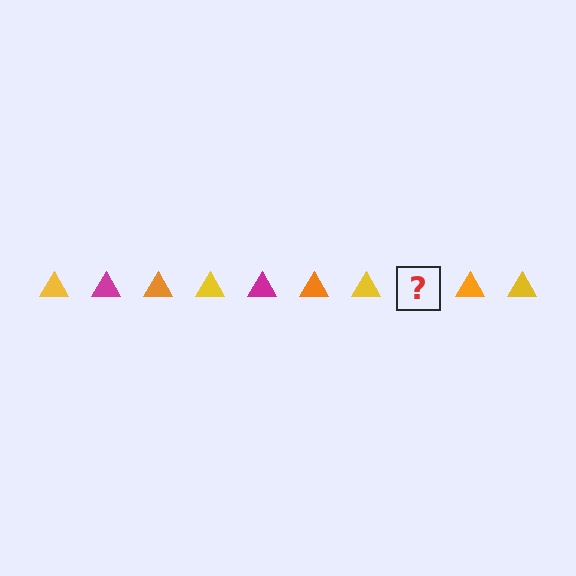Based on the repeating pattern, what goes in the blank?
The blank should be a magenta triangle.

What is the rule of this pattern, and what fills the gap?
The rule is that the pattern cycles through yellow, magenta, orange triangles. The gap should be filled with a magenta triangle.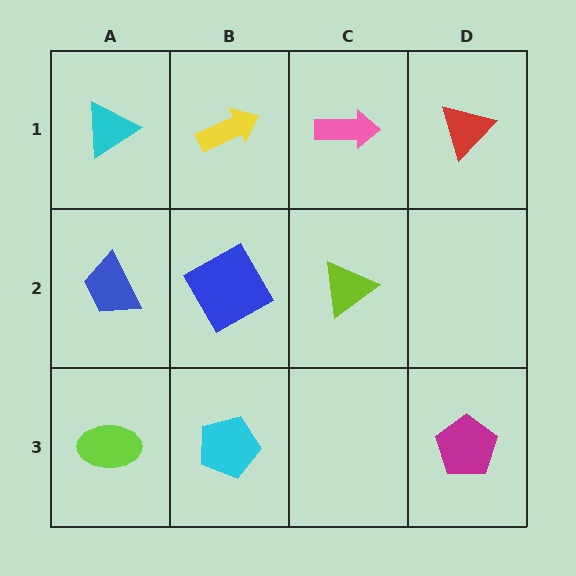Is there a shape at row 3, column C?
No, that cell is empty.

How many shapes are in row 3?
3 shapes.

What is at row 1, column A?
A cyan triangle.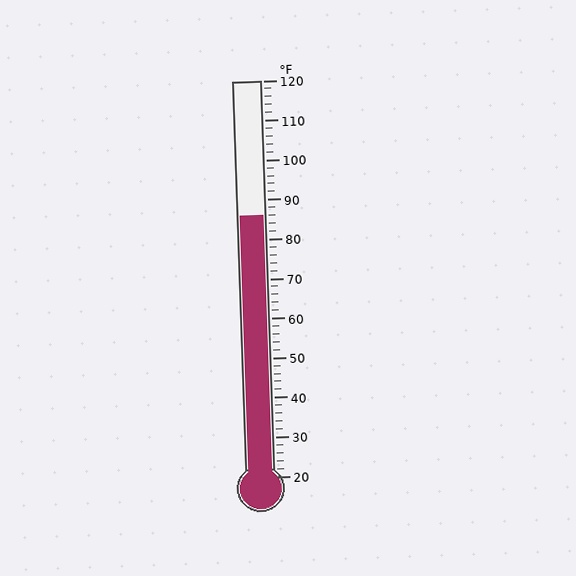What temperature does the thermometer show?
The thermometer shows approximately 86°F.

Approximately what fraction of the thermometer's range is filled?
The thermometer is filled to approximately 65% of its range.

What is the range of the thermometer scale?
The thermometer scale ranges from 20°F to 120°F.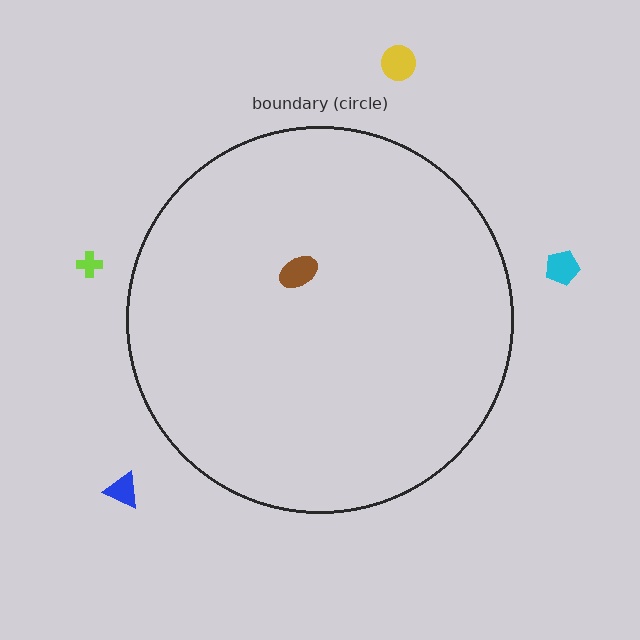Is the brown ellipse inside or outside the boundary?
Inside.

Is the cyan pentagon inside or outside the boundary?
Outside.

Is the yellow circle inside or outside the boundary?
Outside.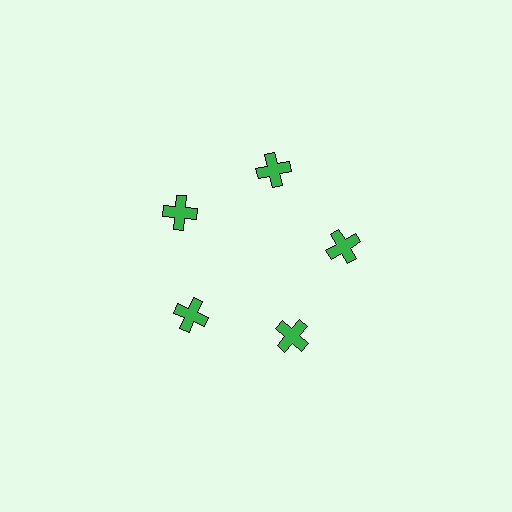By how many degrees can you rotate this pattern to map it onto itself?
The pattern maps onto itself every 72 degrees of rotation.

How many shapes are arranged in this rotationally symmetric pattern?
There are 5 shapes, arranged in 5 groups of 1.